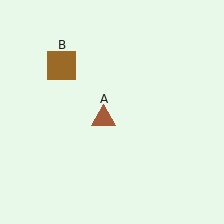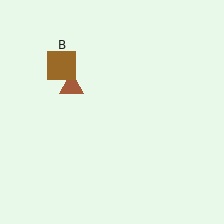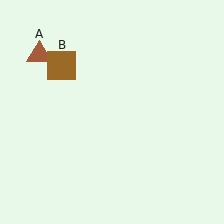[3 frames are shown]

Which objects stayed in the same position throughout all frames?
Brown square (object B) remained stationary.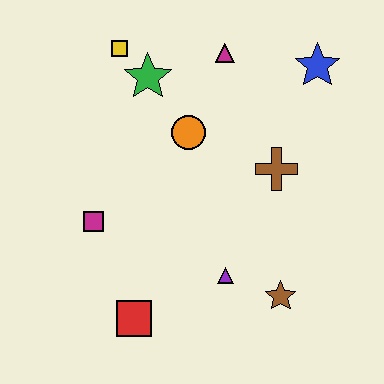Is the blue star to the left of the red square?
No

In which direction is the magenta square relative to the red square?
The magenta square is above the red square.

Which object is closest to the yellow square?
The green star is closest to the yellow square.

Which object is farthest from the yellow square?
The brown star is farthest from the yellow square.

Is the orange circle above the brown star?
Yes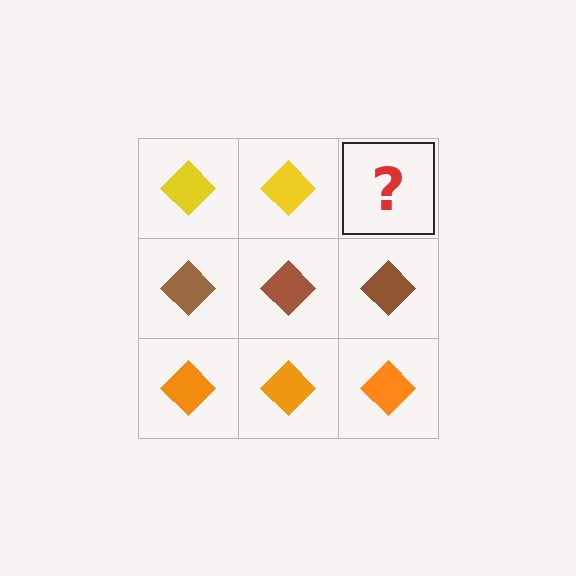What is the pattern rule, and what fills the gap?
The rule is that each row has a consistent color. The gap should be filled with a yellow diamond.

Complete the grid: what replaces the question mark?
The question mark should be replaced with a yellow diamond.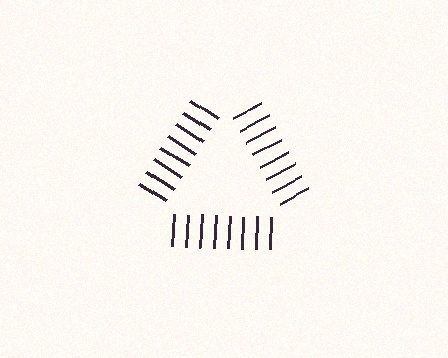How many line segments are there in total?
24 — 8 along each of the 3 edges.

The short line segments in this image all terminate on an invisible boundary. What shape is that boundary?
An illusory triangle — the line segments terminate on its edges but no continuous stroke is drawn.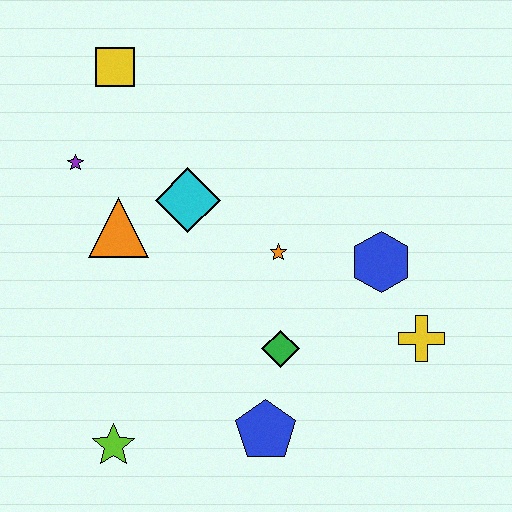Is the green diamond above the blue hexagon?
No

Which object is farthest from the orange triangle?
The yellow cross is farthest from the orange triangle.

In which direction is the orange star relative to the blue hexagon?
The orange star is to the left of the blue hexagon.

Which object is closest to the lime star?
The blue pentagon is closest to the lime star.